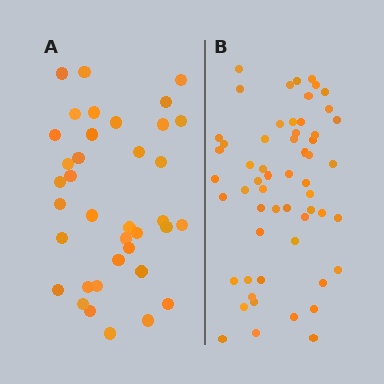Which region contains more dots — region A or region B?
Region B (the right region) has more dots.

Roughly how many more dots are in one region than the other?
Region B has approximately 20 more dots than region A.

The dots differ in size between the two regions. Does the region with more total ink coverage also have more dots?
No. Region A has more total ink coverage because its dots are larger, but region B actually contains more individual dots. Total area can be misleading — the number of items is what matters here.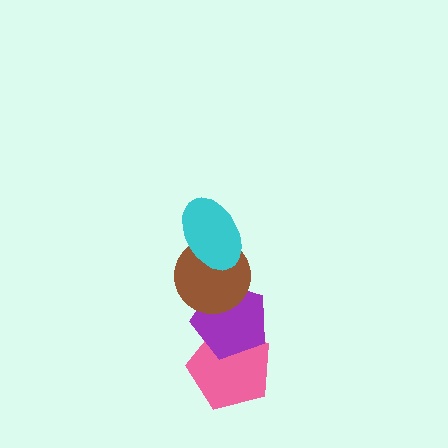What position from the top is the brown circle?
The brown circle is 2nd from the top.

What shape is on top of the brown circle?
The cyan ellipse is on top of the brown circle.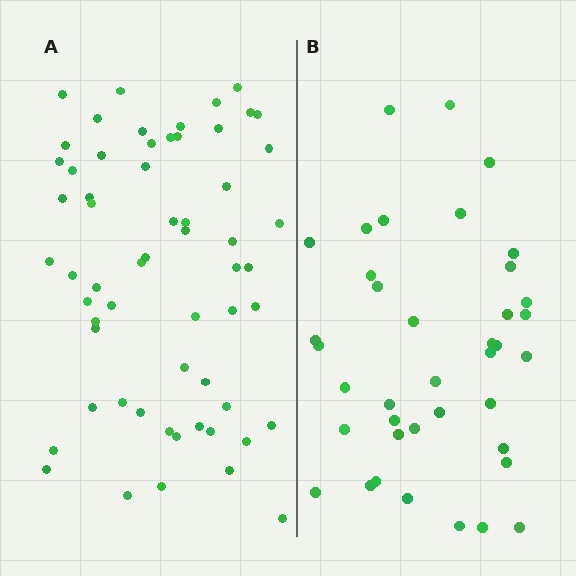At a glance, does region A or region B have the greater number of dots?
Region A (the left region) has more dots.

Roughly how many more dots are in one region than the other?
Region A has approximately 20 more dots than region B.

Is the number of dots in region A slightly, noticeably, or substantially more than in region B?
Region A has substantially more. The ratio is roughly 1.5 to 1.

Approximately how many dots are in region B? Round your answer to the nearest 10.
About 40 dots. (The exact count is 39, which rounds to 40.)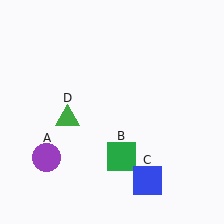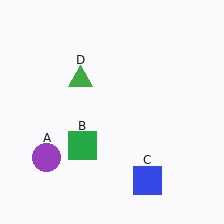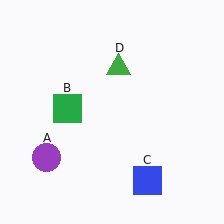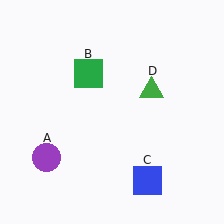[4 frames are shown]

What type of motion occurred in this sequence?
The green square (object B), green triangle (object D) rotated clockwise around the center of the scene.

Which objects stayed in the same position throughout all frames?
Purple circle (object A) and blue square (object C) remained stationary.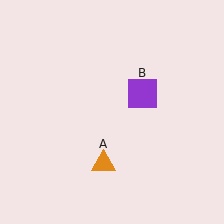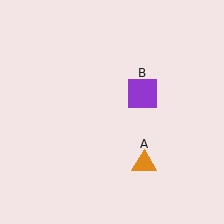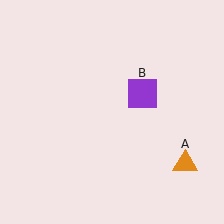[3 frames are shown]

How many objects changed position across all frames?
1 object changed position: orange triangle (object A).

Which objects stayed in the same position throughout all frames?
Purple square (object B) remained stationary.